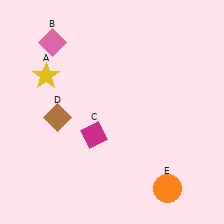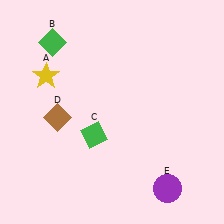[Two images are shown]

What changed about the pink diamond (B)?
In Image 1, B is pink. In Image 2, it changed to green.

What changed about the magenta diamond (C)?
In Image 1, C is magenta. In Image 2, it changed to green.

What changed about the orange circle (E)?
In Image 1, E is orange. In Image 2, it changed to purple.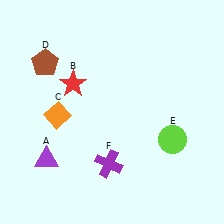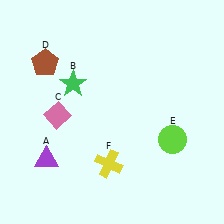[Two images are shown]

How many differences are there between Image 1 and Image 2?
There are 3 differences between the two images.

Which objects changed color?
B changed from red to green. C changed from orange to pink. F changed from purple to yellow.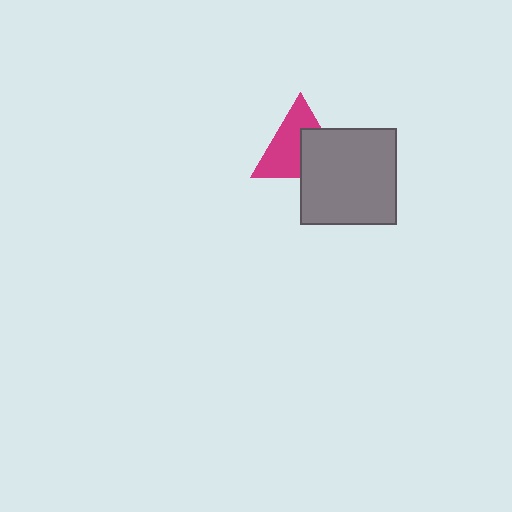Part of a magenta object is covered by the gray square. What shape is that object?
It is a triangle.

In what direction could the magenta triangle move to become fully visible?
The magenta triangle could move toward the upper-left. That would shift it out from behind the gray square entirely.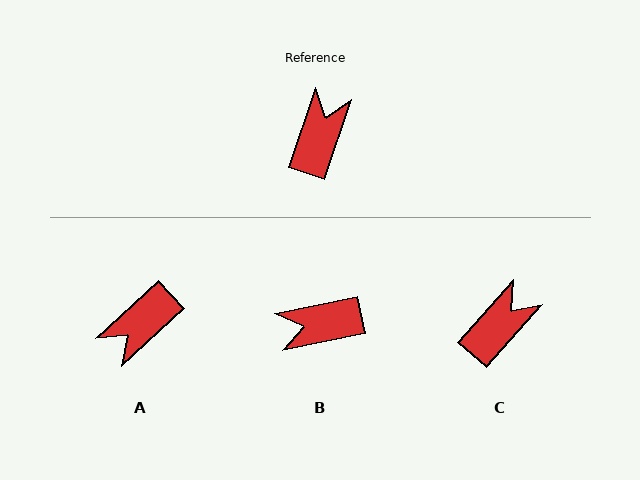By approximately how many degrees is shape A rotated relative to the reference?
Approximately 151 degrees counter-clockwise.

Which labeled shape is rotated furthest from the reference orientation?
A, about 151 degrees away.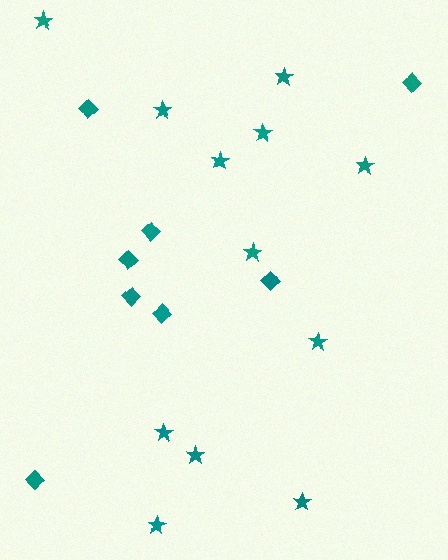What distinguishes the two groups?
There are 2 groups: one group of diamonds (8) and one group of stars (12).